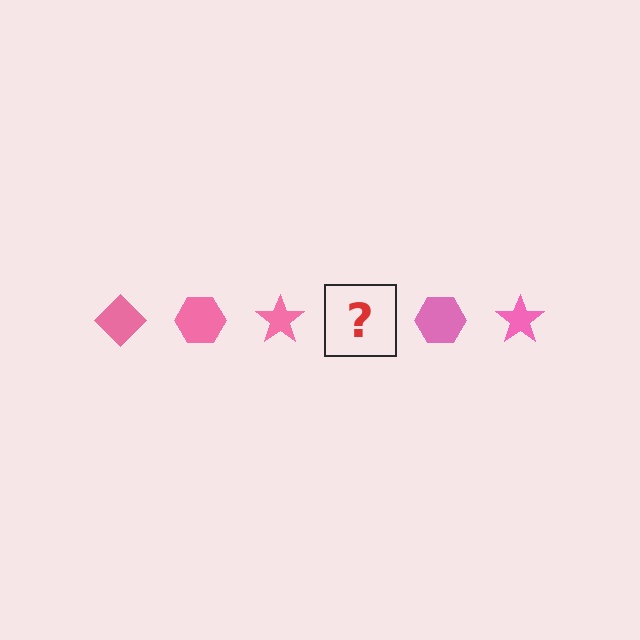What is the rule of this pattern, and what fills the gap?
The rule is that the pattern cycles through diamond, hexagon, star shapes in pink. The gap should be filled with a pink diamond.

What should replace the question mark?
The question mark should be replaced with a pink diamond.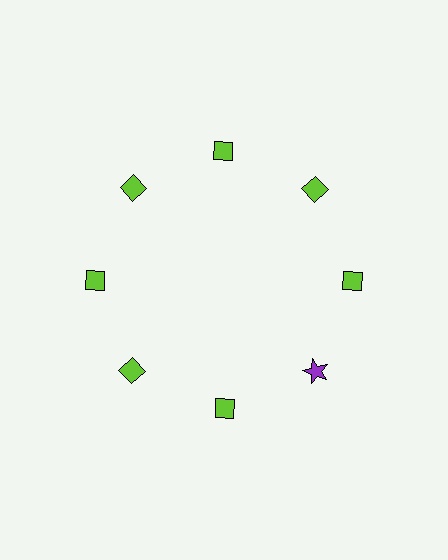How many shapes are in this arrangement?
There are 8 shapes arranged in a ring pattern.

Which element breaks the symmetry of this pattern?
The purple star at roughly the 4 o'clock position breaks the symmetry. All other shapes are lime diamonds.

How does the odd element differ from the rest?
It differs in both color (purple instead of lime) and shape (star instead of diamond).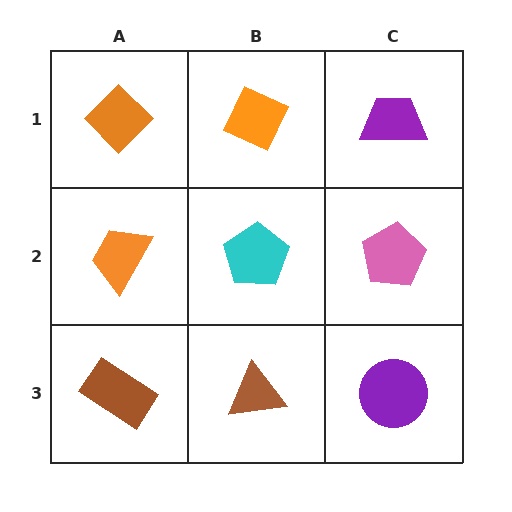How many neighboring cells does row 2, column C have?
3.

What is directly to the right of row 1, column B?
A purple trapezoid.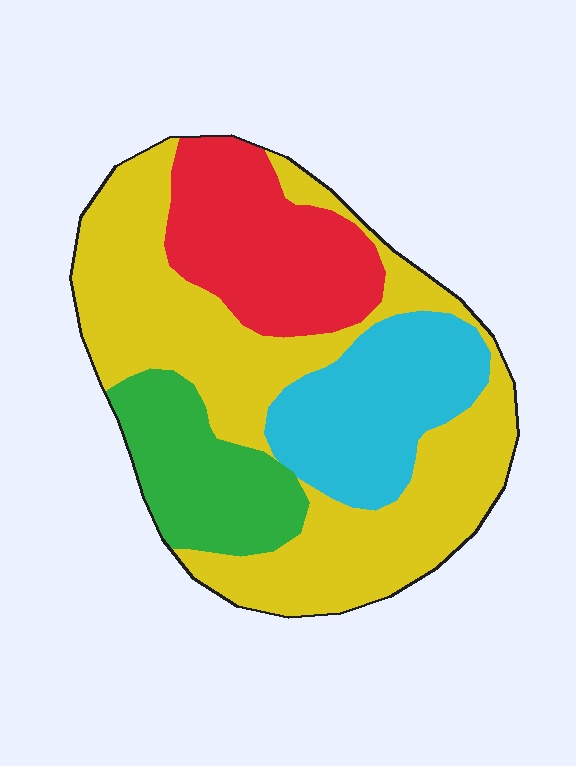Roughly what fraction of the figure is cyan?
Cyan covers around 20% of the figure.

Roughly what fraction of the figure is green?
Green takes up about one sixth (1/6) of the figure.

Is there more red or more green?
Red.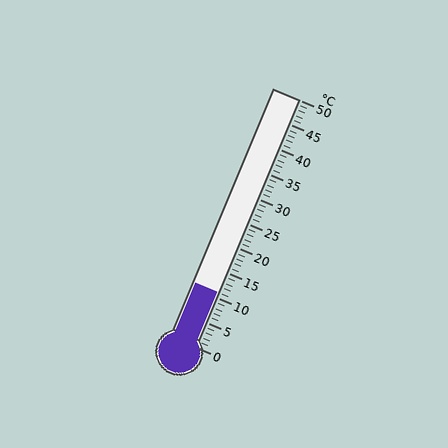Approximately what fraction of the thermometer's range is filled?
The thermometer is filled to approximately 20% of its range.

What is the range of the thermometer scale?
The thermometer scale ranges from 0°C to 50°C.